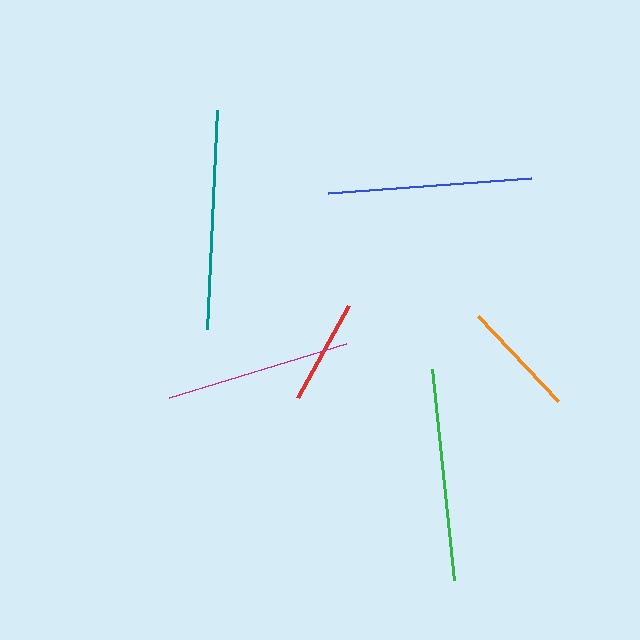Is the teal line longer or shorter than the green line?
The teal line is longer than the green line.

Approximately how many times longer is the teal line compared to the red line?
The teal line is approximately 2.1 times the length of the red line.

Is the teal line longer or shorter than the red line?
The teal line is longer than the red line.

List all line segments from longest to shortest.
From longest to shortest: teal, green, blue, magenta, orange, red.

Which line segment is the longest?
The teal line is the longest at approximately 218 pixels.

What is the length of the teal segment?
The teal segment is approximately 218 pixels long.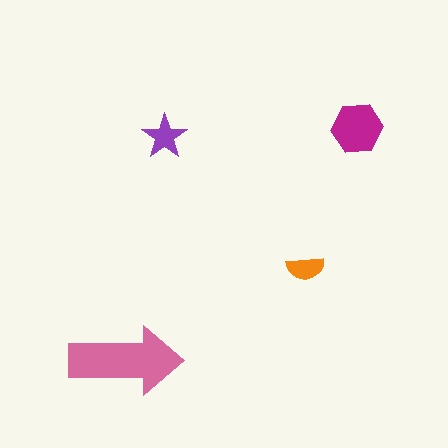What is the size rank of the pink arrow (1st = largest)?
1st.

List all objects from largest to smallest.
The pink arrow, the magenta hexagon, the purple star, the orange semicircle.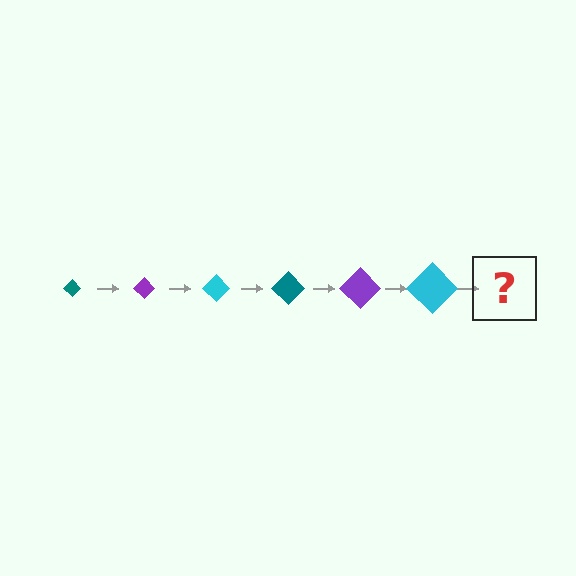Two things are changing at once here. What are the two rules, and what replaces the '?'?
The two rules are that the diamond grows larger each step and the color cycles through teal, purple, and cyan. The '?' should be a teal diamond, larger than the previous one.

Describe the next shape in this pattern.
It should be a teal diamond, larger than the previous one.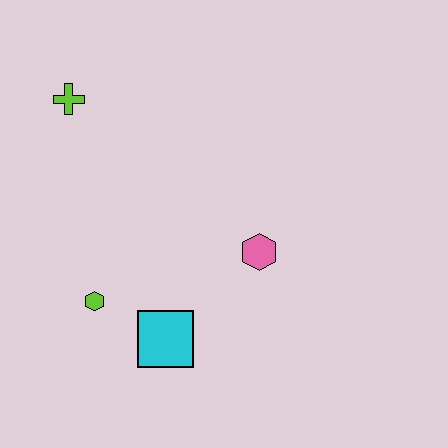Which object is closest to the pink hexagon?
The cyan square is closest to the pink hexagon.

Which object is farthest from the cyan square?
The lime cross is farthest from the cyan square.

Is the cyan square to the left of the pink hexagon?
Yes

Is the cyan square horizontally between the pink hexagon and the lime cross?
Yes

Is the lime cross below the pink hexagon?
No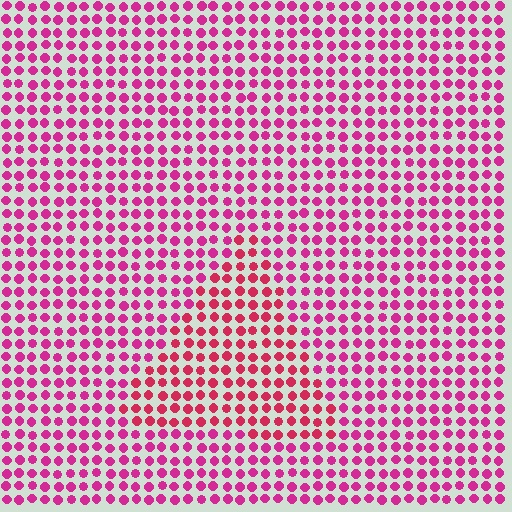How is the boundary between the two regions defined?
The boundary is defined purely by a slight shift in hue (about 22 degrees). Spacing, size, and orientation are identical on both sides.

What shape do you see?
I see a triangle.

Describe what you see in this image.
The image is filled with small magenta elements in a uniform arrangement. A triangle-shaped region is visible where the elements are tinted to a slightly different hue, forming a subtle color boundary.